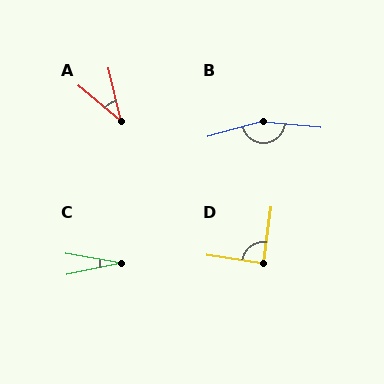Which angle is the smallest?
C, at approximately 22 degrees.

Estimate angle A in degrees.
Approximately 37 degrees.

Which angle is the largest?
B, at approximately 159 degrees.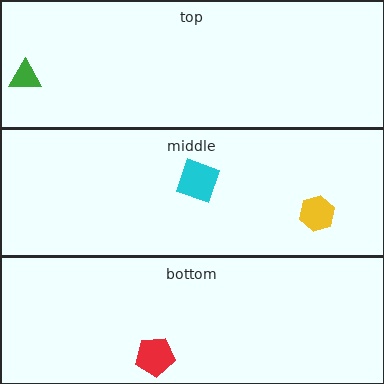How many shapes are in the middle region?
2.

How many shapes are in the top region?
1.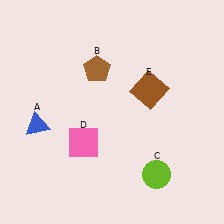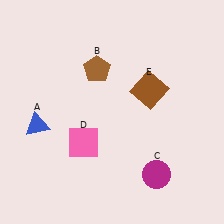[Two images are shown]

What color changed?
The circle (C) changed from lime in Image 1 to magenta in Image 2.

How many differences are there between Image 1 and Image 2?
There is 1 difference between the two images.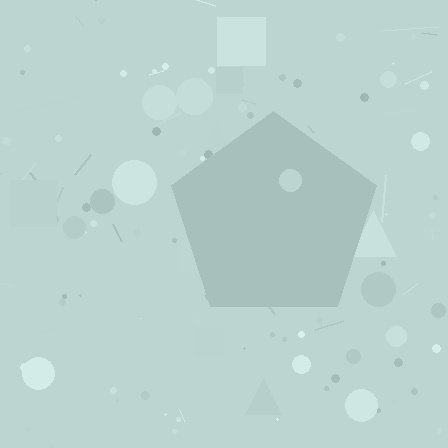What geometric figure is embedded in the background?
A pentagon is embedded in the background.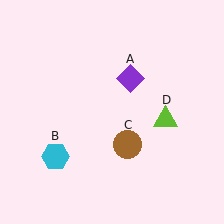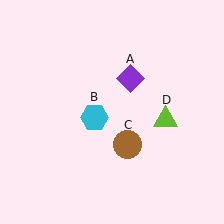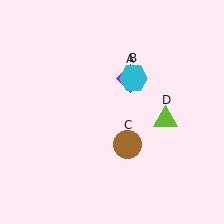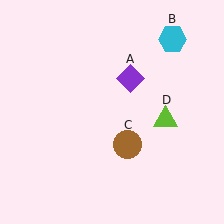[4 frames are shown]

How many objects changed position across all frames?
1 object changed position: cyan hexagon (object B).